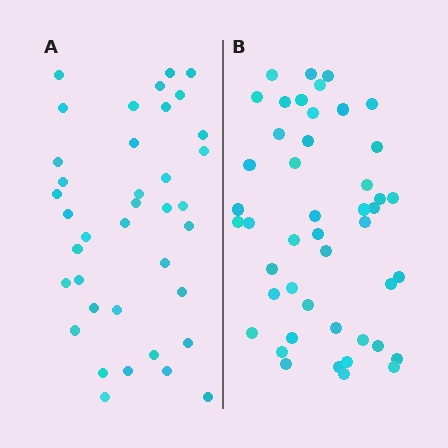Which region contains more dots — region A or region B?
Region B (the right region) has more dots.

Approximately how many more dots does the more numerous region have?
Region B has roughly 8 or so more dots than region A.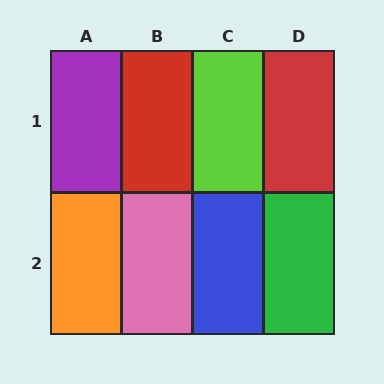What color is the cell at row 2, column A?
Orange.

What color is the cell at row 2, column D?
Green.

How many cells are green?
1 cell is green.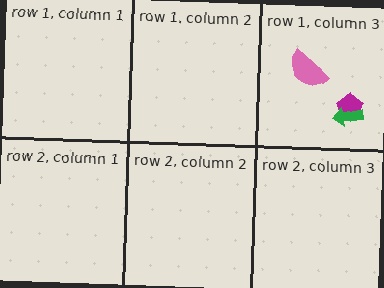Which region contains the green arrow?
The row 1, column 3 region.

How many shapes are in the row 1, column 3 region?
3.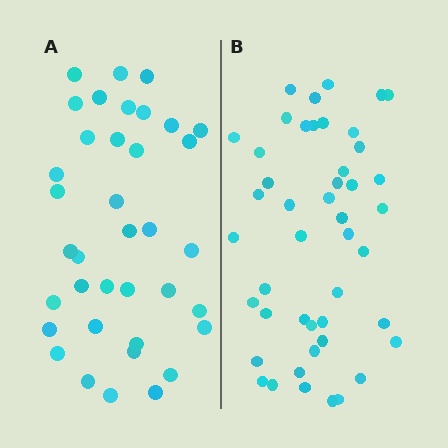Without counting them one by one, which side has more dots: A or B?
Region B (the right region) has more dots.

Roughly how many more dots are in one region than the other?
Region B has roughly 8 or so more dots than region A.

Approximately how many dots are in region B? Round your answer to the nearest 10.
About 50 dots. (The exact count is 46, which rounds to 50.)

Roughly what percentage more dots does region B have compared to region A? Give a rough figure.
About 25% more.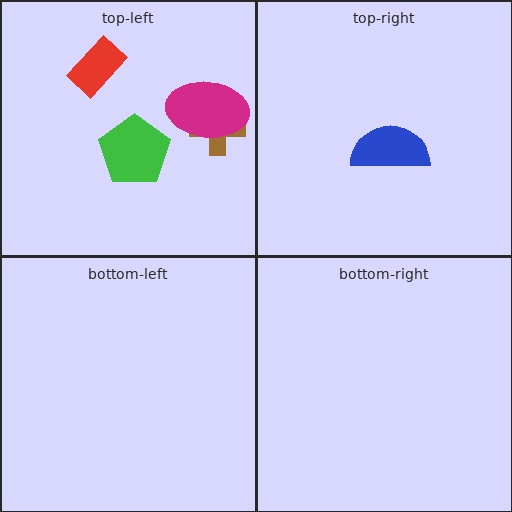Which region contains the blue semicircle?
The top-right region.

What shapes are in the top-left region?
The brown cross, the red rectangle, the green pentagon, the magenta ellipse.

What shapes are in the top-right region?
The blue semicircle.